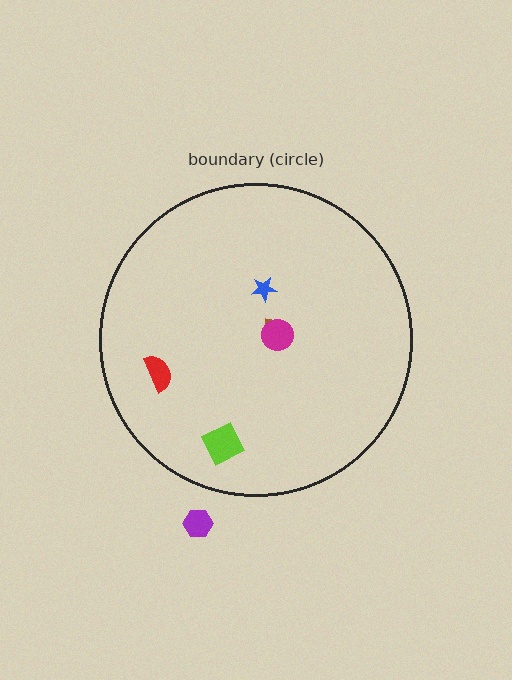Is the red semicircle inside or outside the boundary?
Inside.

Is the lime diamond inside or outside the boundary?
Inside.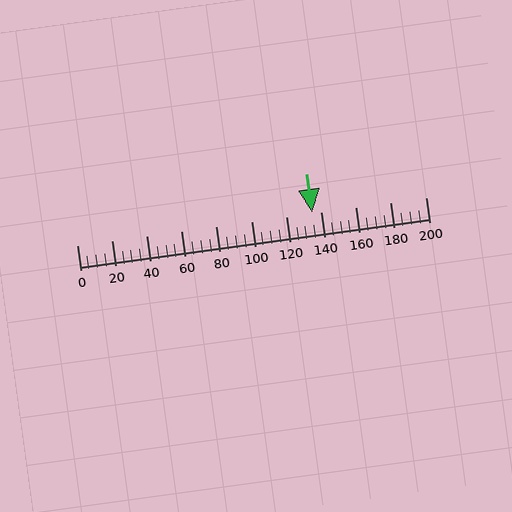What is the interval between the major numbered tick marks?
The major tick marks are spaced 20 units apart.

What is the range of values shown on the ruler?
The ruler shows values from 0 to 200.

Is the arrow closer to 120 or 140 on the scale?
The arrow is closer to 140.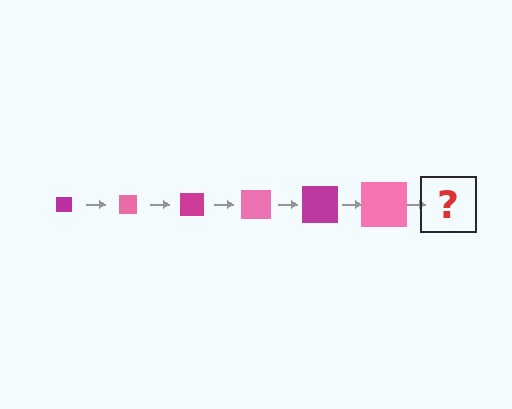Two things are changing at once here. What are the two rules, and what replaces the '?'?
The two rules are that the square grows larger each step and the color cycles through magenta and pink. The '?' should be a magenta square, larger than the previous one.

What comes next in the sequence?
The next element should be a magenta square, larger than the previous one.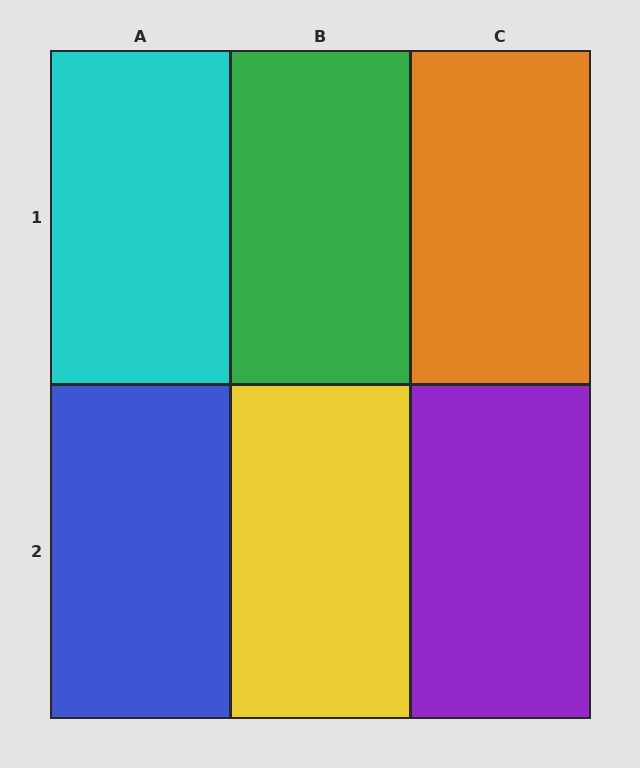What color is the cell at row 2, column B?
Yellow.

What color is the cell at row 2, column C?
Purple.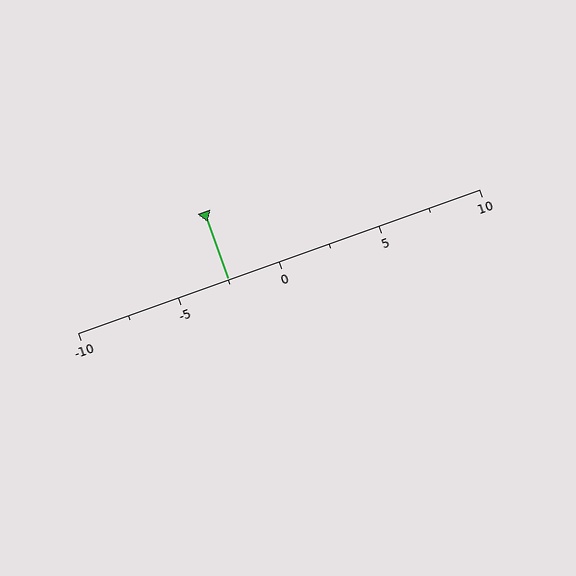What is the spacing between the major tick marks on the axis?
The major ticks are spaced 5 apart.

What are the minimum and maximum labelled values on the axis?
The axis runs from -10 to 10.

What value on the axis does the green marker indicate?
The marker indicates approximately -2.5.